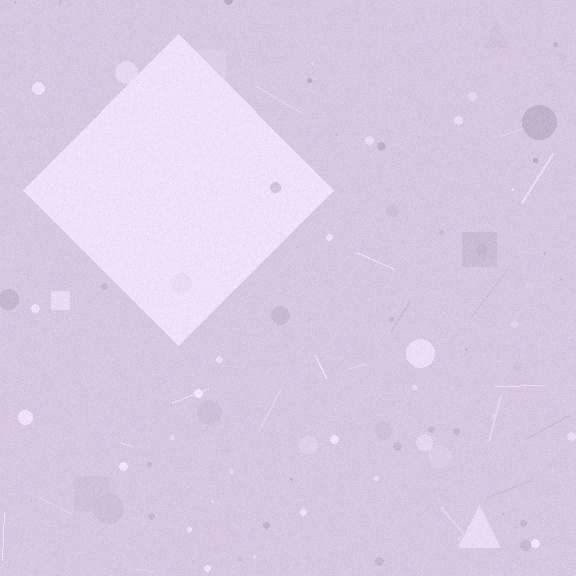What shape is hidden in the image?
A diamond is hidden in the image.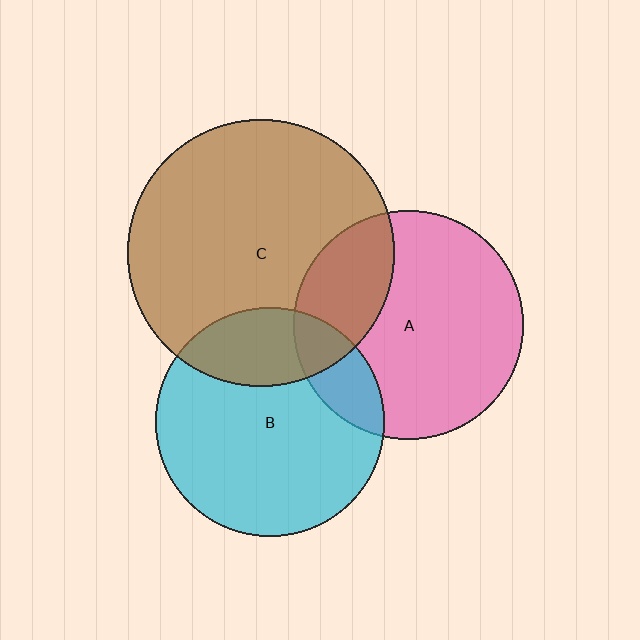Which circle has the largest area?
Circle C (brown).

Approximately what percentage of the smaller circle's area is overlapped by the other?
Approximately 25%.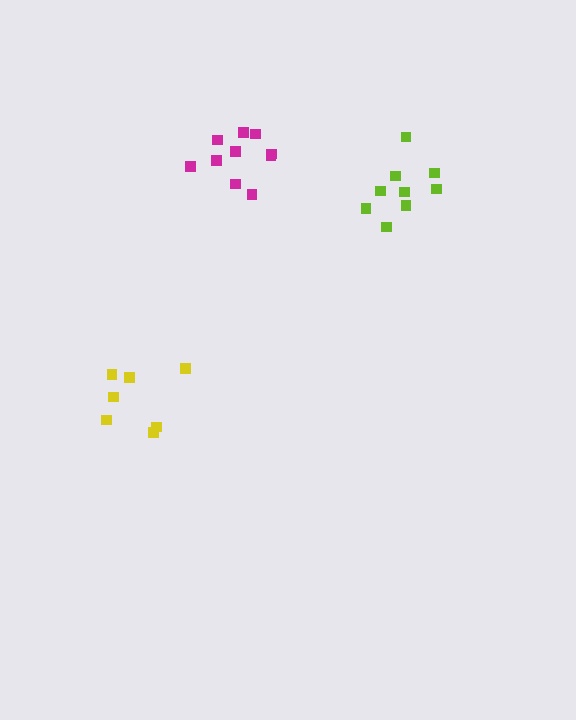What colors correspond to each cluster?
The clusters are colored: yellow, lime, magenta.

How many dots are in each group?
Group 1: 7 dots, Group 2: 9 dots, Group 3: 10 dots (26 total).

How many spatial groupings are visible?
There are 3 spatial groupings.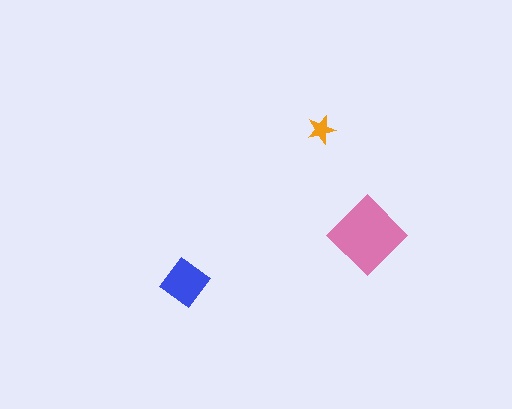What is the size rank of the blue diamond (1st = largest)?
2nd.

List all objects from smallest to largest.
The orange star, the blue diamond, the pink diamond.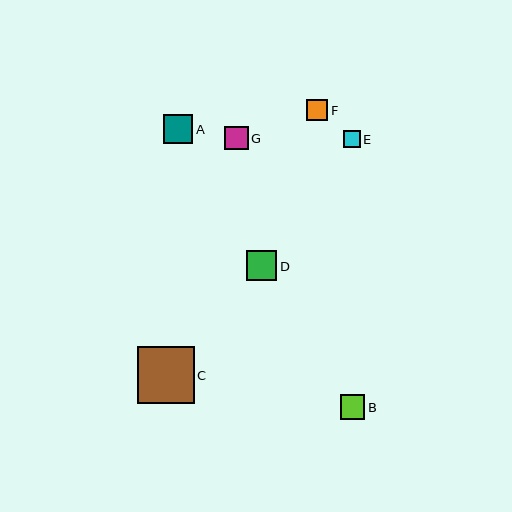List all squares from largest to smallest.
From largest to smallest: C, D, A, B, G, F, E.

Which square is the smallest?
Square E is the smallest with a size of approximately 17 pixels.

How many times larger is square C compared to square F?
Square C is approximately 2.7 times the size of square F.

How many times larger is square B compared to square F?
Square B is approximately 1.2 times the size of square F.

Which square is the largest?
Square C is the largest with a size of approximately 57 pixels.